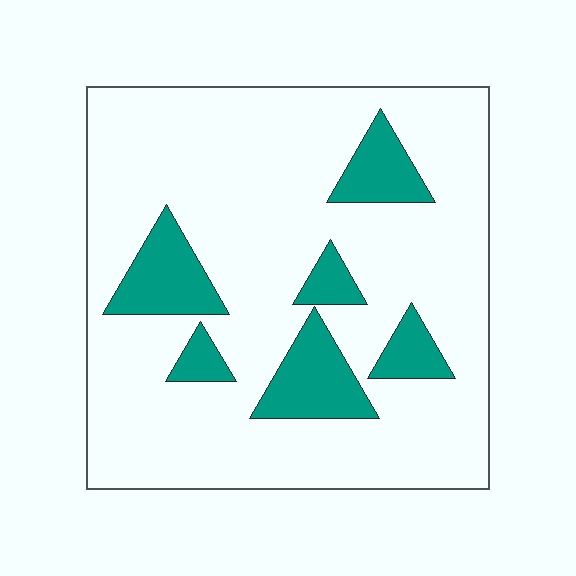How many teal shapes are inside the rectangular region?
6.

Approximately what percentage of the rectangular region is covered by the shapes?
Approximately 15%.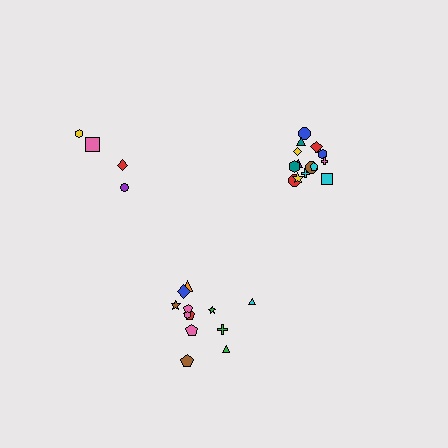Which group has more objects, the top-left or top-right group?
The top-right group.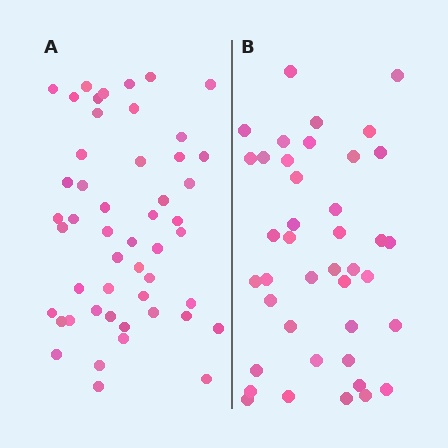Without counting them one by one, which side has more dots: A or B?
Region A (the left region) has more dots.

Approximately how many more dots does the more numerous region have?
Region A has roughly 8 or so more dots than region B.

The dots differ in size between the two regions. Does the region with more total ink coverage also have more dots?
No. Region B has more total ink coverage because its dots are larger, but region A actually contains more individual dots. Total area can be misleading — the number of items is what matters here.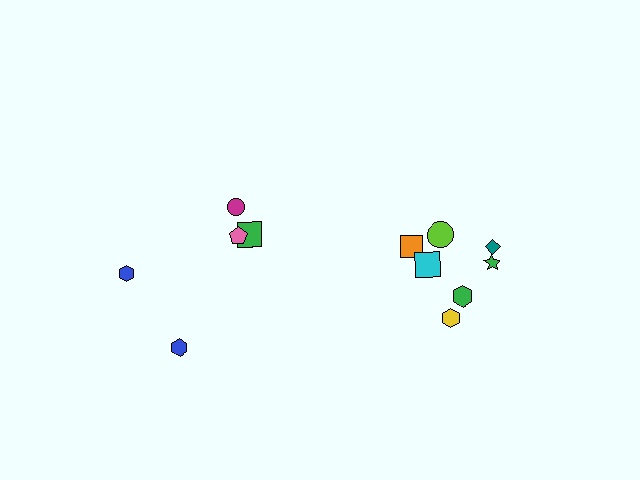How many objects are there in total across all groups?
There are 12 objects.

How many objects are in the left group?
There are 5 objects.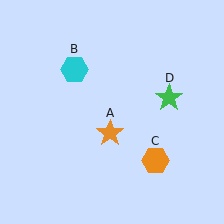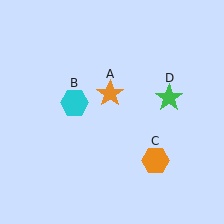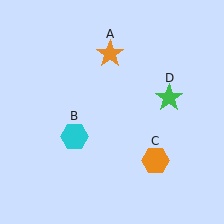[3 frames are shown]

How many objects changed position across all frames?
2 objects changed position: orange star (object A), cyan hexagon (object B).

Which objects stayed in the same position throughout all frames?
Orange hexagon (object C) and green star (object D) remained stationary.